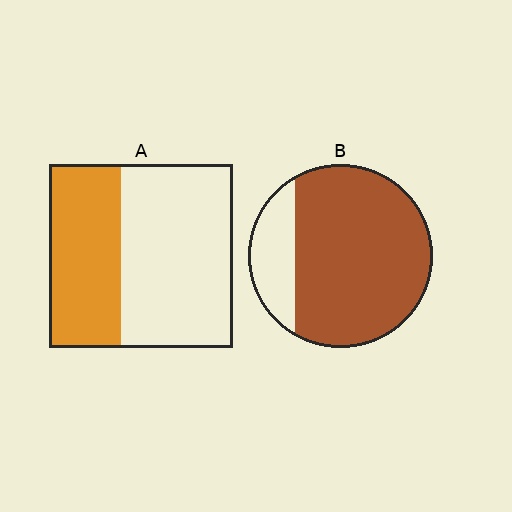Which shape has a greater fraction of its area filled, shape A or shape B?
Shape B.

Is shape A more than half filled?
No.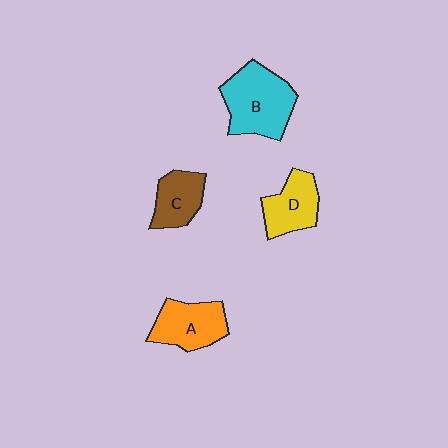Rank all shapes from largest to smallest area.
From largest to smallest: B (cyan), A (orange), D (yellow), C (brown).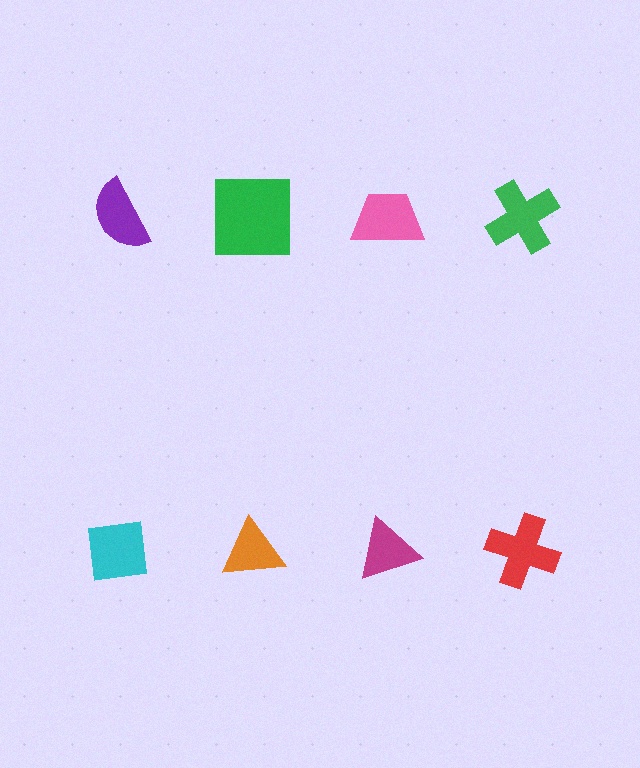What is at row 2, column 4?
A red cross.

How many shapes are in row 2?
4 shapes.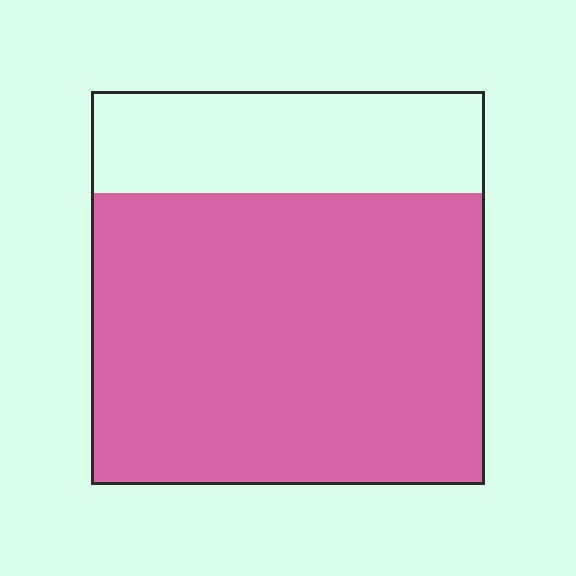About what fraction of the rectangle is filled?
About three quarters (3/4).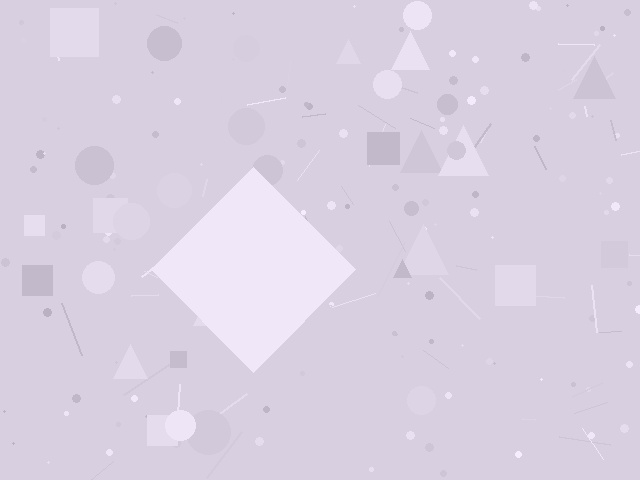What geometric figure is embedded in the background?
A diamond is embedded in the background.